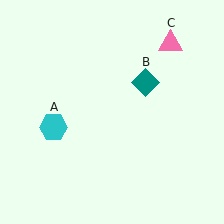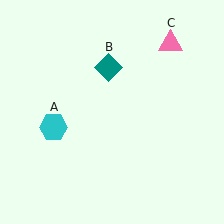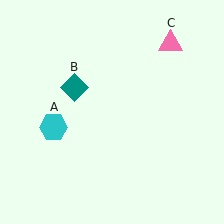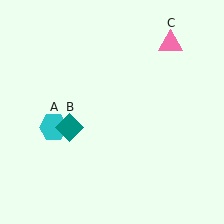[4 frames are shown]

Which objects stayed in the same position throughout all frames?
Cyan hexagon (object A) and pink triangle (object C) remained stationary.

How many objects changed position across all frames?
1 object changed position: teal diamond (object B).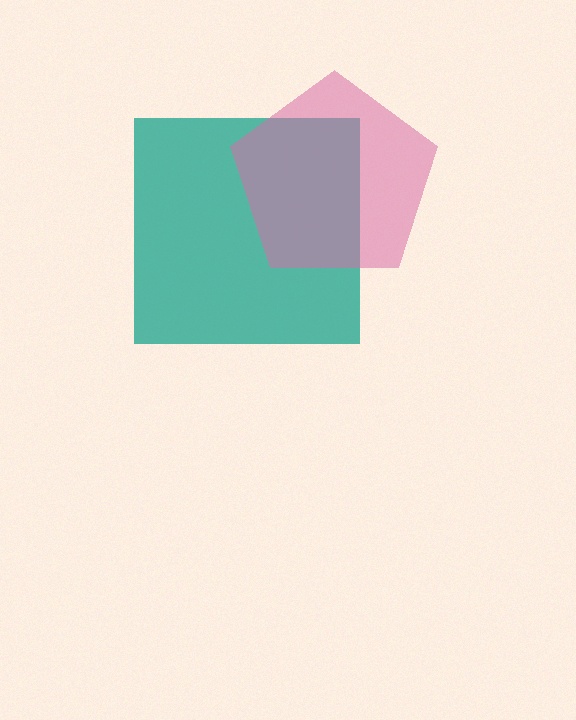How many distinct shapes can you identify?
There are 2 distinct shapes: a teal square, a pink pentagon.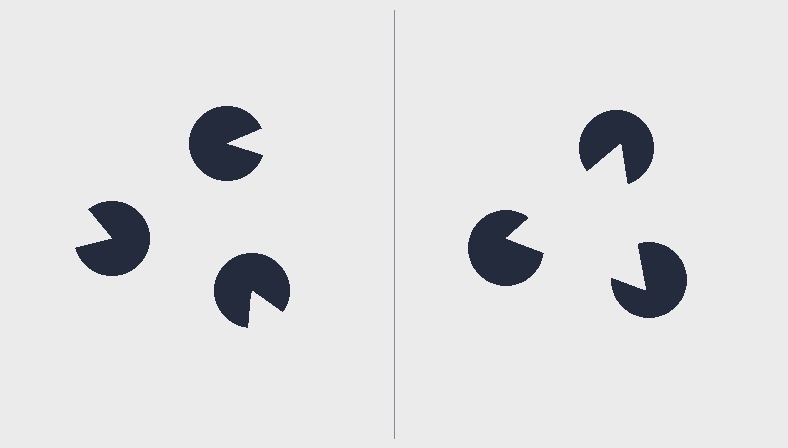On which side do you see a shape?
An illusory triangle appears on the right side. On the left side the wedge cuts are rotated, so no coherent shape forms.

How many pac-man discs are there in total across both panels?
6 — 3 on each side.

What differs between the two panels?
The pac-man discs are positioned identically on both sides; only the wedge orientations differ. On the right they align to a triangle; on the left they are misaligned.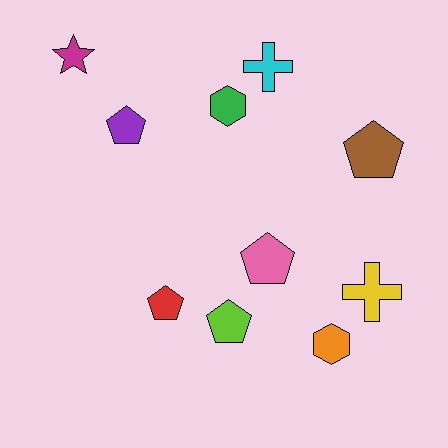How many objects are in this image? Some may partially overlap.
There are 10 objects.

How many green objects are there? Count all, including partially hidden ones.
There is 1 green object.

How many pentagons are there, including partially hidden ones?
There are 5 pentagons.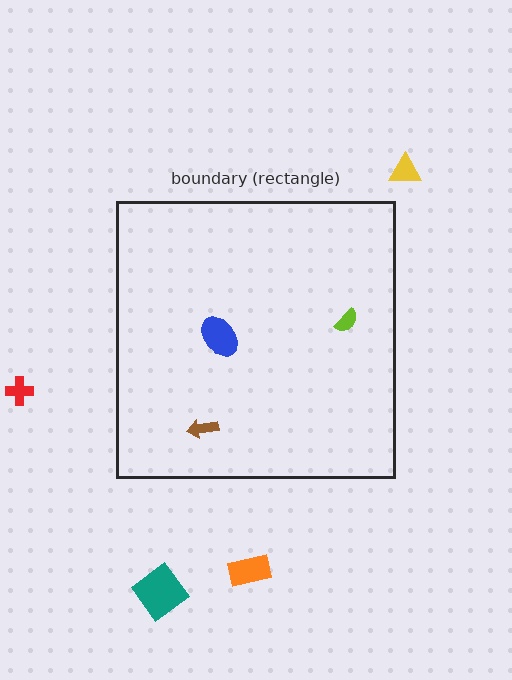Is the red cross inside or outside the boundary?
Outside.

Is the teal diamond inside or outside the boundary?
Outside.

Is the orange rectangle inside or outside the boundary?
Outside.